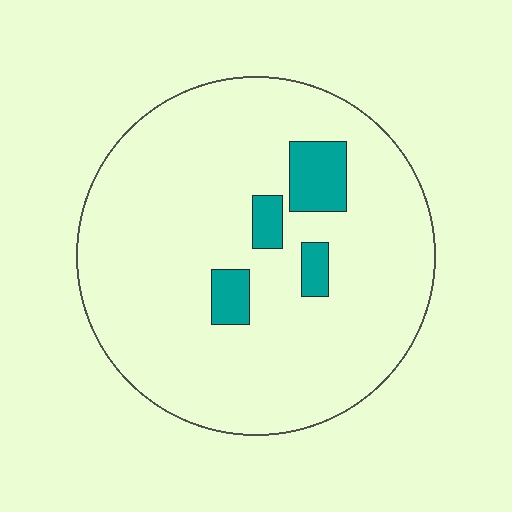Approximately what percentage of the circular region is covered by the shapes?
Approximately 10%.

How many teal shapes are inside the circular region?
4.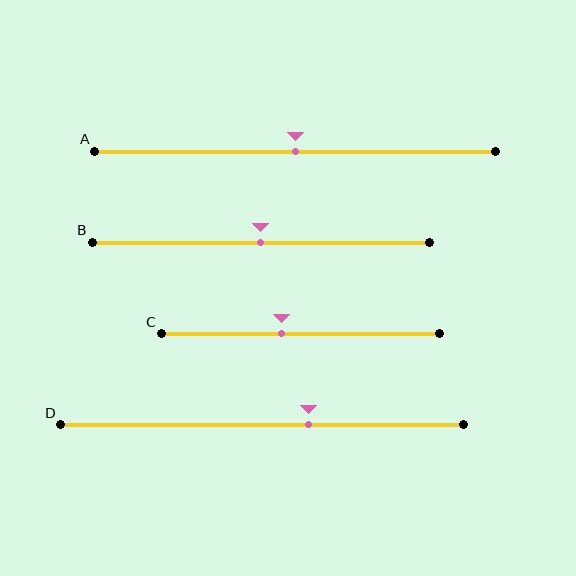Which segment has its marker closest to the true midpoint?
Segment A has its marker closest to the true midpoint.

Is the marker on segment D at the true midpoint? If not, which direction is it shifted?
No, the marker on segment D is shifted to the right by about 12% of the segment length.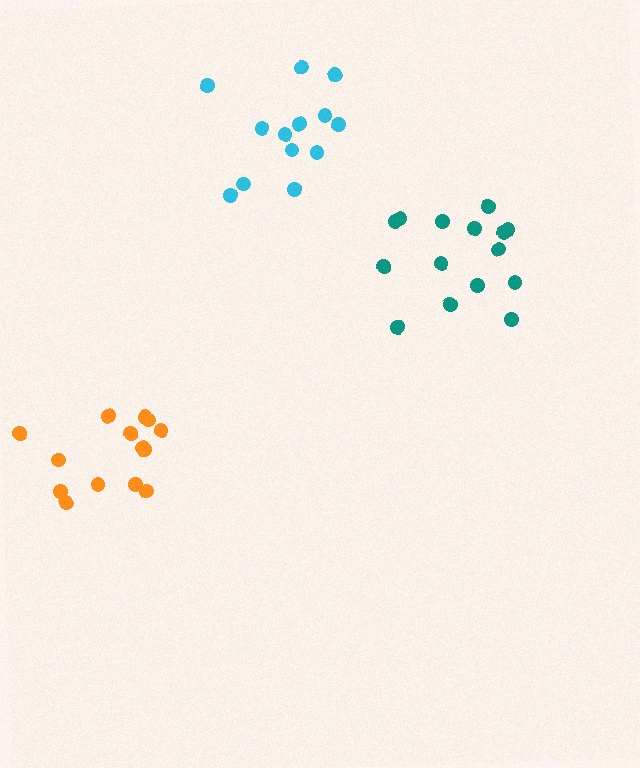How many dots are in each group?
Group 1: 15 dots, Group 2: 13 dots, Group 3: 14 dots (42 total).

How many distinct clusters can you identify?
There are 3 distinct clusters.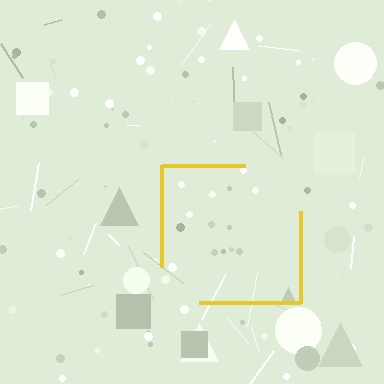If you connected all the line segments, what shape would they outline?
They would outline a square.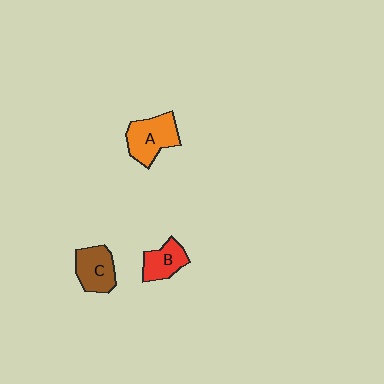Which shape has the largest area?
Shape A (orange).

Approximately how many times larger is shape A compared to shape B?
Approximately 1.4 times.